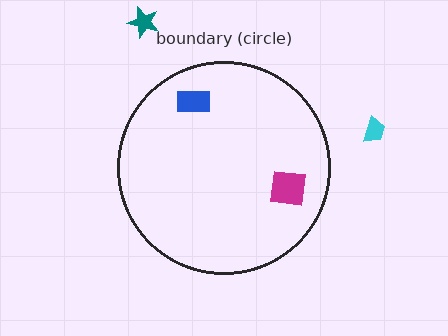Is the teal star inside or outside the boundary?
Outside.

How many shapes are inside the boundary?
2 inside, 2 outside.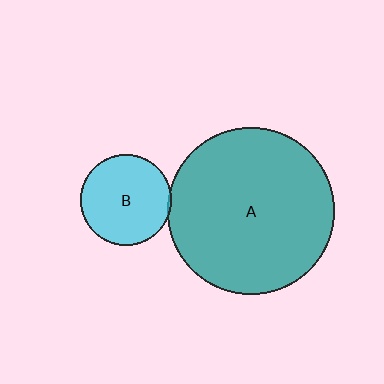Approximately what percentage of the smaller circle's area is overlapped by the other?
Approximately 5%.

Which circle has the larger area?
Circle A (teal).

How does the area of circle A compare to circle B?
Approximately 3.4 times.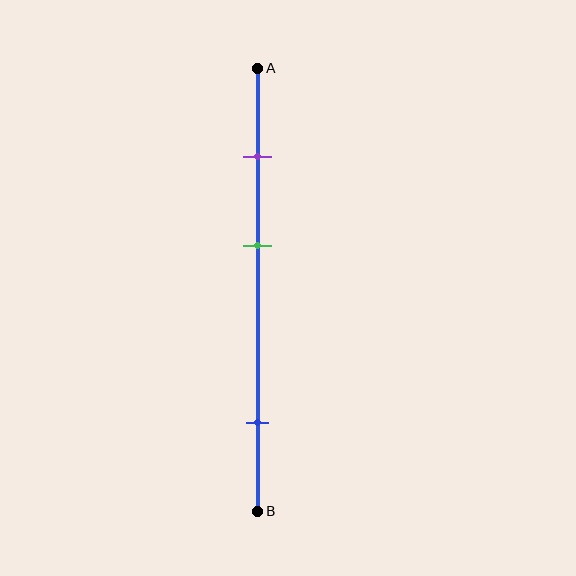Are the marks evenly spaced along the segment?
No, the marks are not evenly spaced.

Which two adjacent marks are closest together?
The purple and green marks are the closest adjacent pair.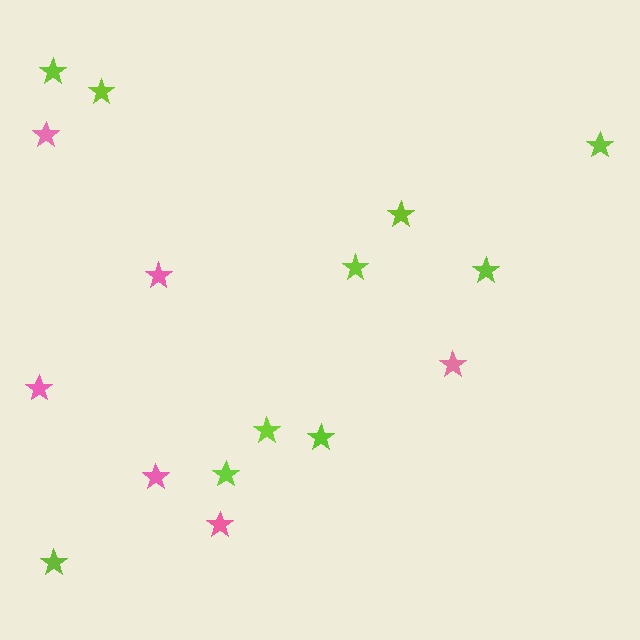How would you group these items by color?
There are 2 groups: one group of lime stars (10) and one group of pink stars (6).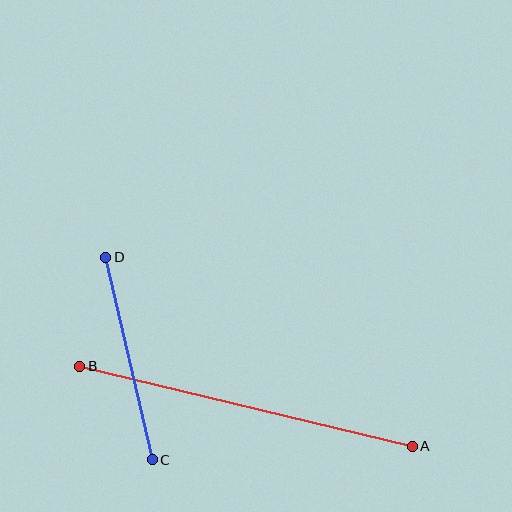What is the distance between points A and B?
The distance is approximately 342 pixels.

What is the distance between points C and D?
The distance is approximately 208 pixels.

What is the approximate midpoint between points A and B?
The midpoint is at approximately (246, 406) pixels.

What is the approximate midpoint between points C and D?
The midpoint is at approximately (129, 358) pixels.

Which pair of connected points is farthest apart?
Points A and B are farthest apart.